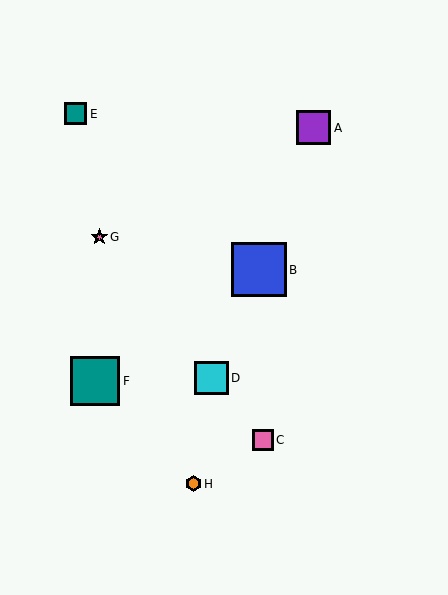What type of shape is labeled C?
Shape C is a pink square.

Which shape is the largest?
The blue square (labeled B) is the largest.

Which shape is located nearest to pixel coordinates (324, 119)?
The purple square (labeled A) at (314, 128) is nearest to that location.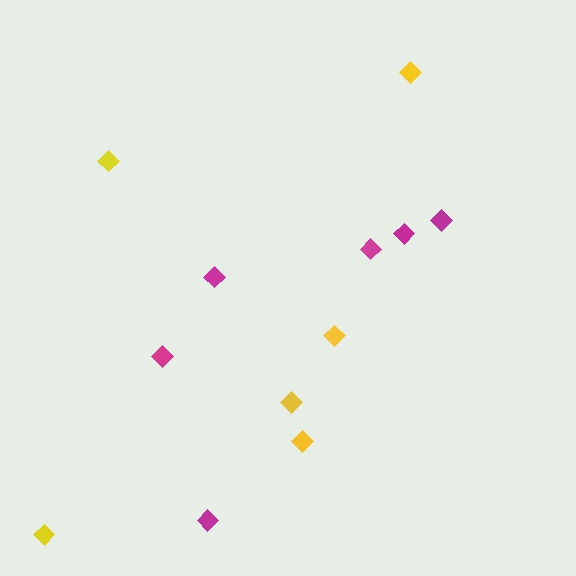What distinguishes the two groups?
There are 2 groups: one group of yellow diamonds (6) and one group of magenta diamonds (6).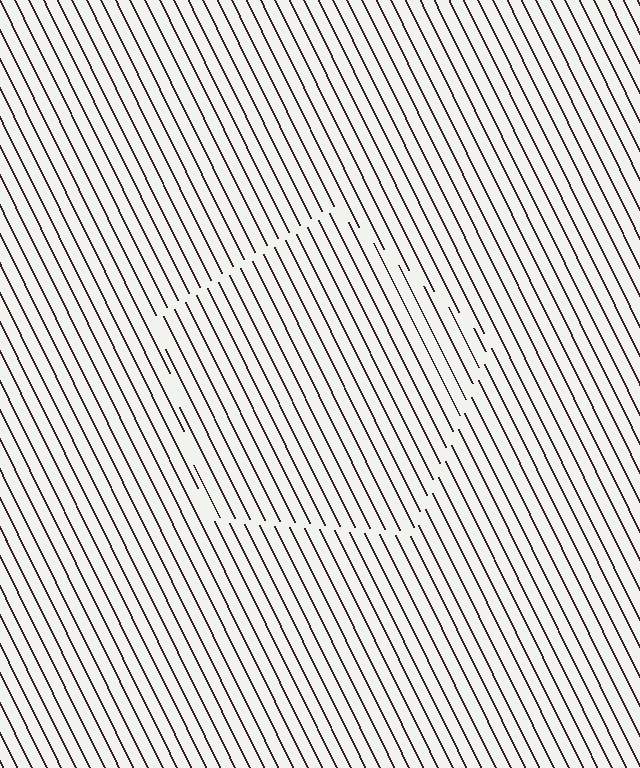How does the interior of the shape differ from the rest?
The interior of the shape contains the same grating, shifted by half a period — the contour is defined by the phase discontinuity where line-ends from the inner and outer gratings abut.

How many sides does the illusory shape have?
5 sides — the line-ends trace a pentagon.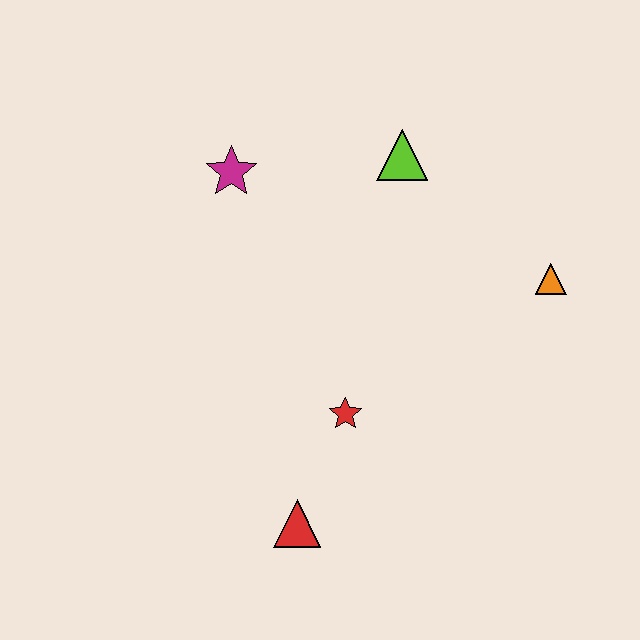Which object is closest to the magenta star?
The lime triangle is closest to the magenta star.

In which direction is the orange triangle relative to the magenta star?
The orange triangle is to the right of the magenta star.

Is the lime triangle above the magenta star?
Yes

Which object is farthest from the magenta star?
The red triangle is farthest from the magenta star.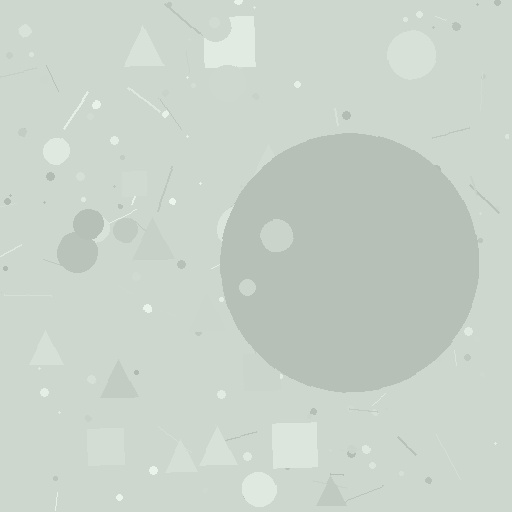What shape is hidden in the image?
A circle is hidden in the image.